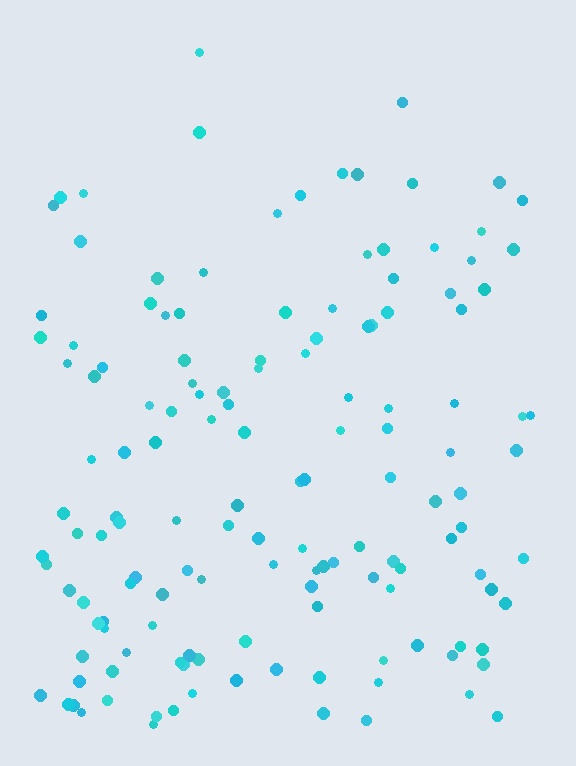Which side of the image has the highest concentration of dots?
The bottom.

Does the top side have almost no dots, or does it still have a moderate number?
Still a moderate number, just noticeably fewer than the bottom.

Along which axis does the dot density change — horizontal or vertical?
Vertical.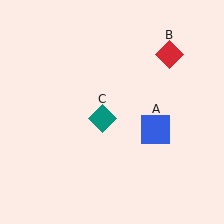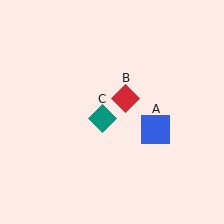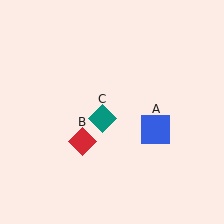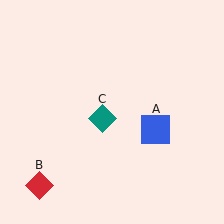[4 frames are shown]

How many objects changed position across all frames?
1 object changed position: red diamond (object B).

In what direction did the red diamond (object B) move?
The red diamond (object B) moved down and to the left.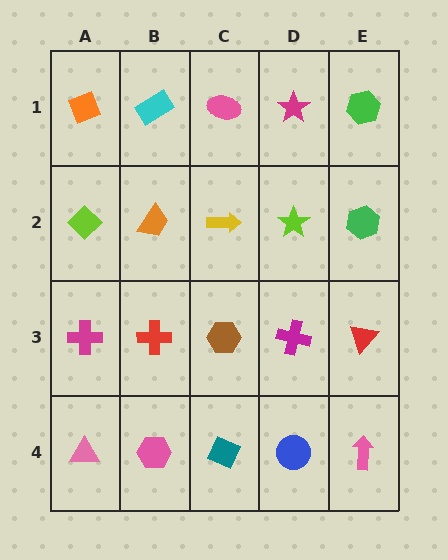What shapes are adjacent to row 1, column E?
A green hexagon (row 2, column E), a magenta star (row 1, column D).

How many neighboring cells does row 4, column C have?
3.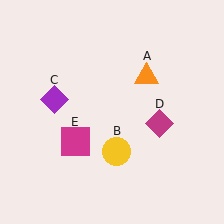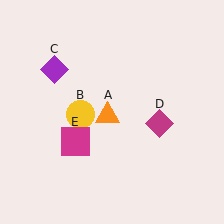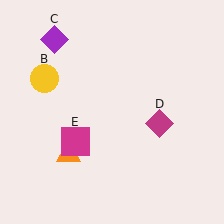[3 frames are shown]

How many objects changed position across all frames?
3 objects changed position: orange triangle (object A), yellow circle (object B), purple diamond (object C).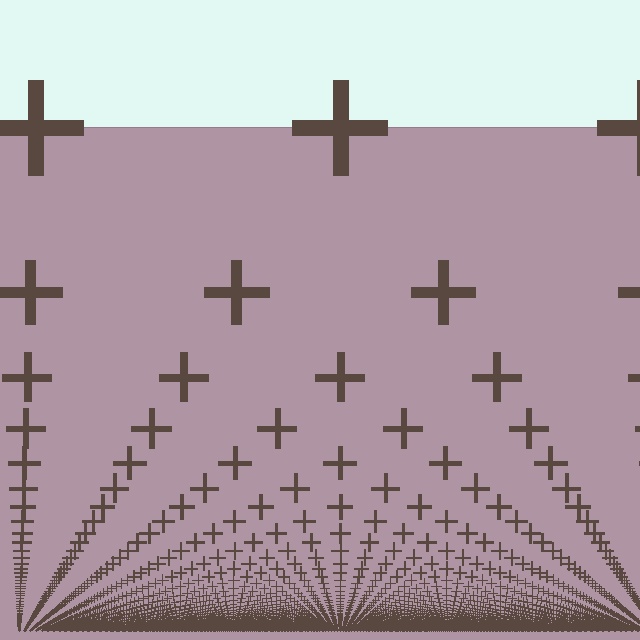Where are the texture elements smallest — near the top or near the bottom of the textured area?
Near the bottom.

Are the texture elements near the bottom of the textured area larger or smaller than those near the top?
Smaller. The gradient is inverted — elements near the bottom are smaller and denser.